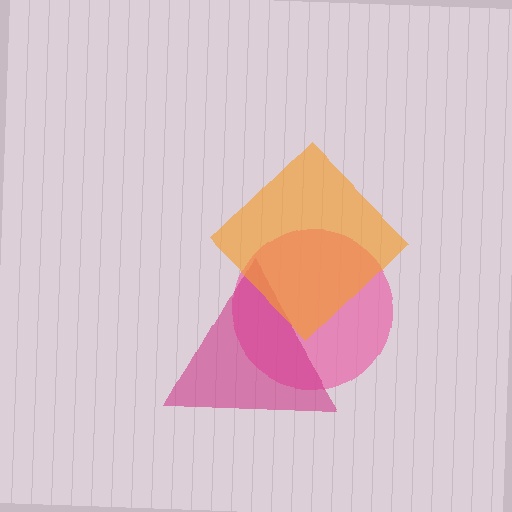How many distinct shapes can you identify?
There are 3 distinct shapes: a pink circle, a magenta triangle, an orange diamond.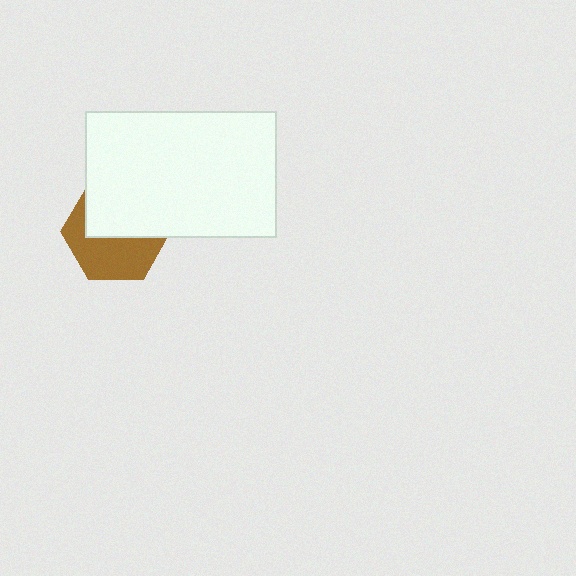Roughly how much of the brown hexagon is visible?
About half of it is visible (roughly 51%).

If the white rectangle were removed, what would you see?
You would see the complete brown hexagon.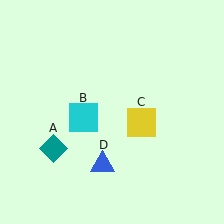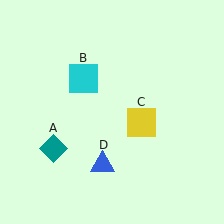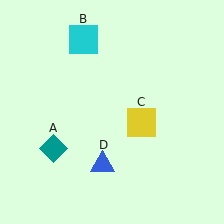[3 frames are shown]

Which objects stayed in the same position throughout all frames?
Teal diamond (object A) and yellow square (object C) and blue triangle (object D) remained stationary.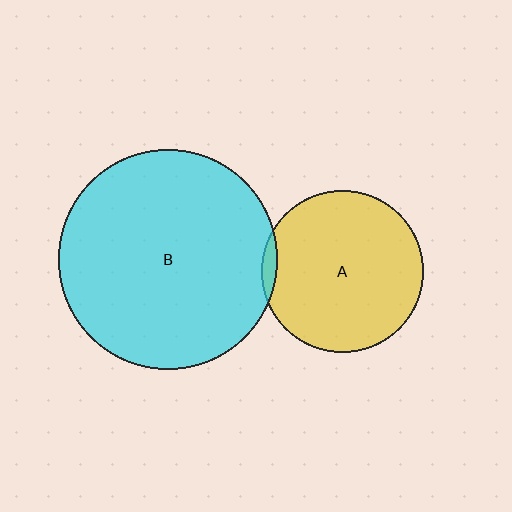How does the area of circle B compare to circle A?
Approximately 1.8 times.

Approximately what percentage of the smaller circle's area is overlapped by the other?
Approximately 5%.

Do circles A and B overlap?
Yes.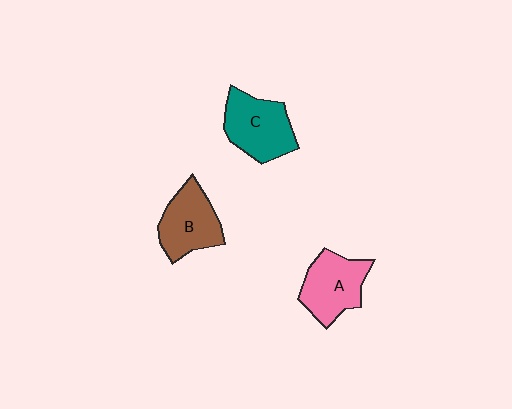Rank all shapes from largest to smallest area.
From largest to smallest: C (teal), A (pink), B (brown).